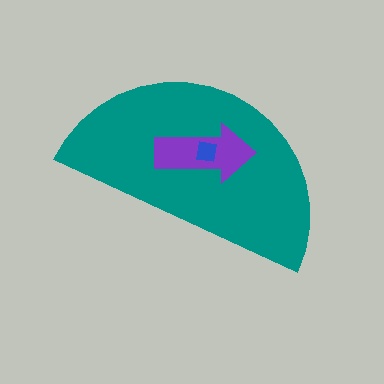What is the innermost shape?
The blue square.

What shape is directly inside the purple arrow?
The blue square.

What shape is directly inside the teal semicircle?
The purple arrow.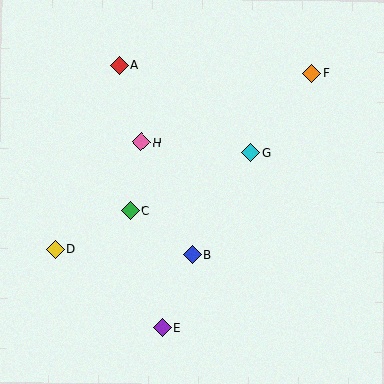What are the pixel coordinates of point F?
Point F is at (312, 74).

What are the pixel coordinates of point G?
Point G is at (251, 153).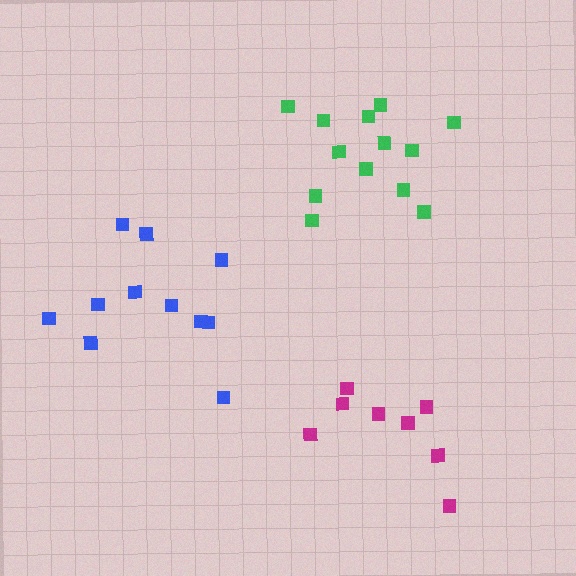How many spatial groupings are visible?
There are 3 spatial groupings.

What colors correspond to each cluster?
The clusters are colored: magenta, green, blue.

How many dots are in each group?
Group 1: 8 dots, Group 2: 13 dots, Group 3: 11 dots (32 total).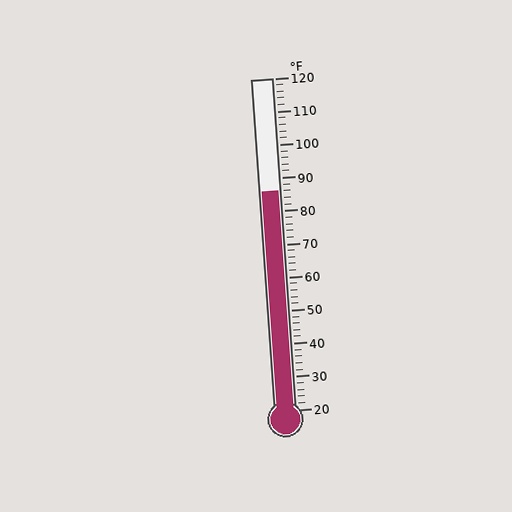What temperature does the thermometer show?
The thermometer shows approximately 86°F.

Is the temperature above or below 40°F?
The temperature is above 40°F.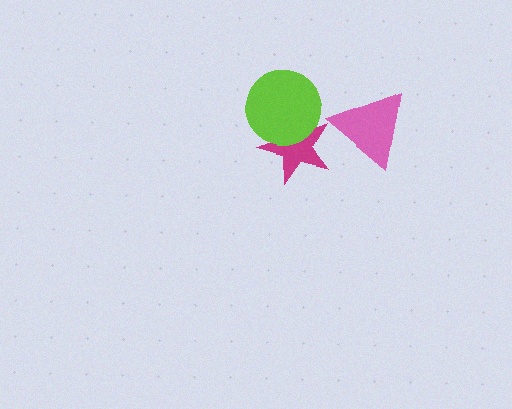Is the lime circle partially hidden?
No, no other shape covers it.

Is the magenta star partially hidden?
Yes, it is partially covered by another shape.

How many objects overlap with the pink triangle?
0 objects overlap with the pink triangle.